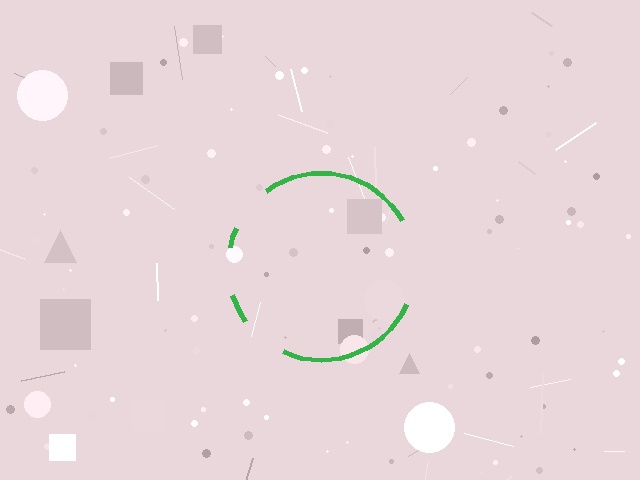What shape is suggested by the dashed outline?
The dashed outline suggests a circle.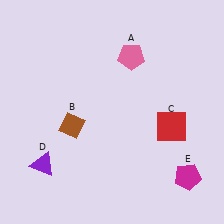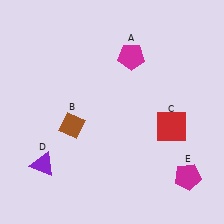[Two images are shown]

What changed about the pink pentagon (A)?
In Image 1, A is pink. In Image 2, it changed to magenta.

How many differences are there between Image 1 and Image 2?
There is 1 difference between the two images.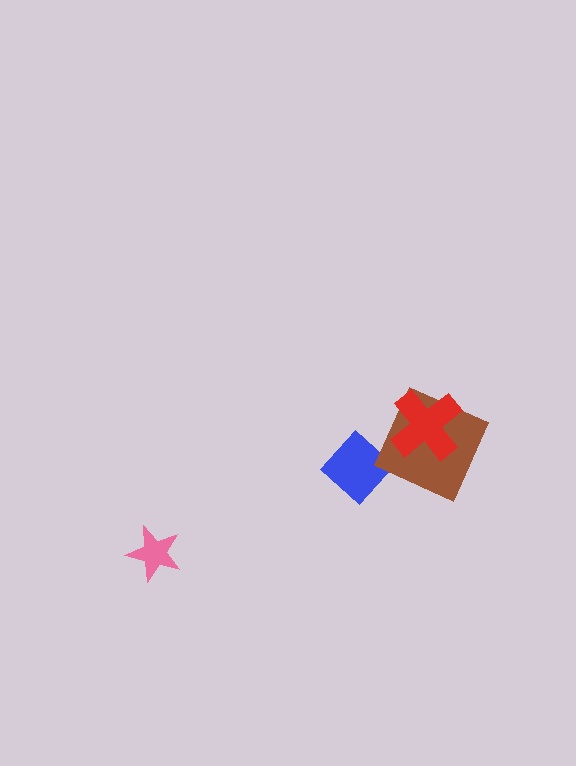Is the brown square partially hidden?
Yes, it is partially covered by another shape.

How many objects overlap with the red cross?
1 object overlaps with the red cross.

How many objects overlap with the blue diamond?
0 objects overlap with the blue diamond.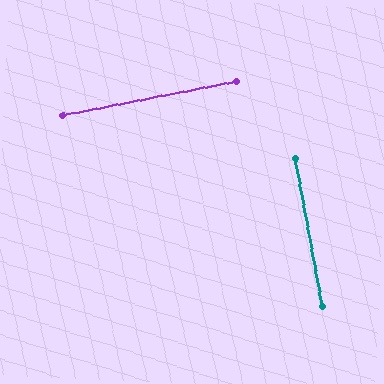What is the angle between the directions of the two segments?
Approximately 89 degrees.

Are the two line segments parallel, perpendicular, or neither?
Perpendicular — they meet at approximately 89°.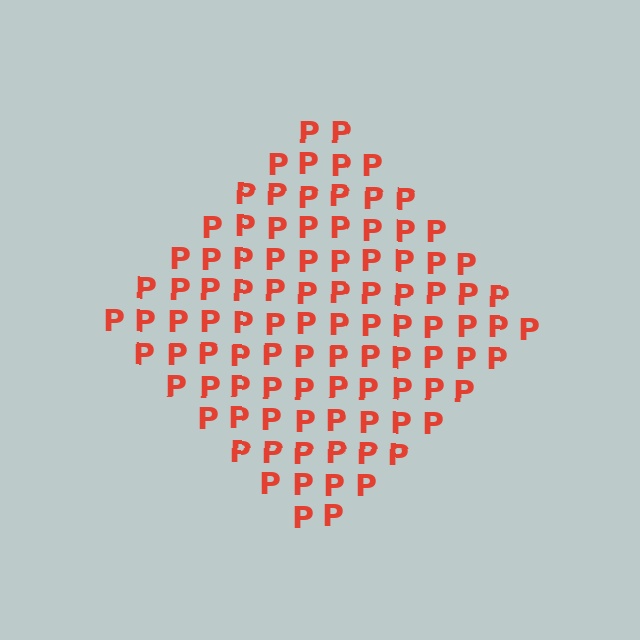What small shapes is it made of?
It is made of small letter P's.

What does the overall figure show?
The overall figure shows a diamond.